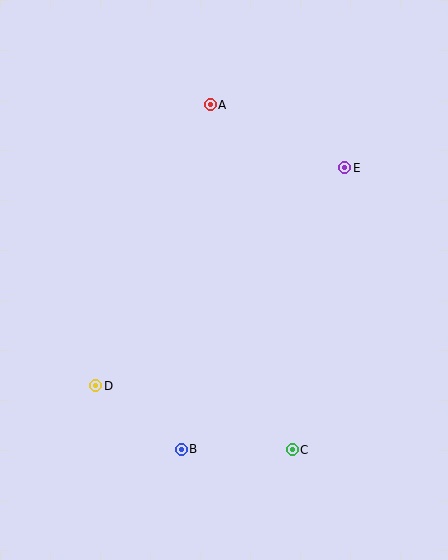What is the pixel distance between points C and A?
The distance between C and A is 355 pixels.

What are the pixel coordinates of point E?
Point E is at (345, 168).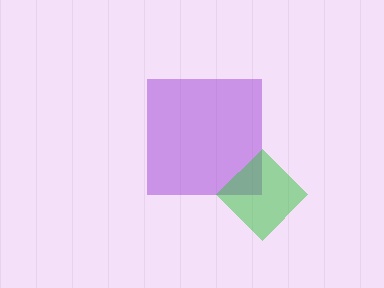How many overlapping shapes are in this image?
There are 2 overlapping shapes in the image.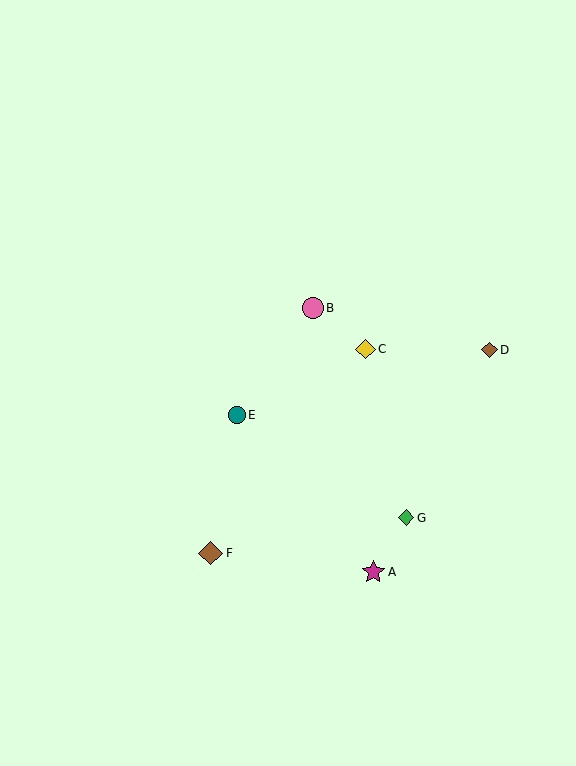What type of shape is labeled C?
Shape C is a yellow diamond.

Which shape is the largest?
The brown diamond (labeled F) is the largest.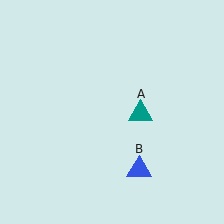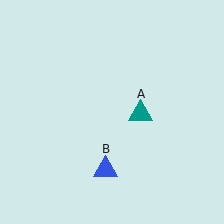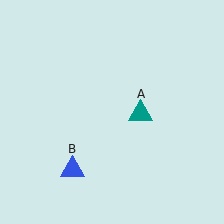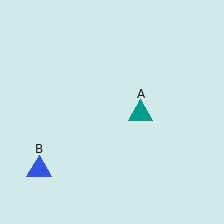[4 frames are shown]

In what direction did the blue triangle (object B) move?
The blue triangle (object B) moved left.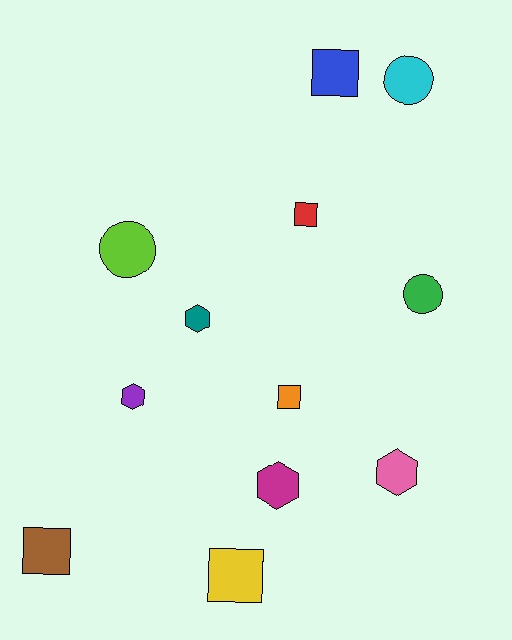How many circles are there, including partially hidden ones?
There are 3 circles.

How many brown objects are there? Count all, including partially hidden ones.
There is 1 brown object.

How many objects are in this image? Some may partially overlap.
There are 12 objects.